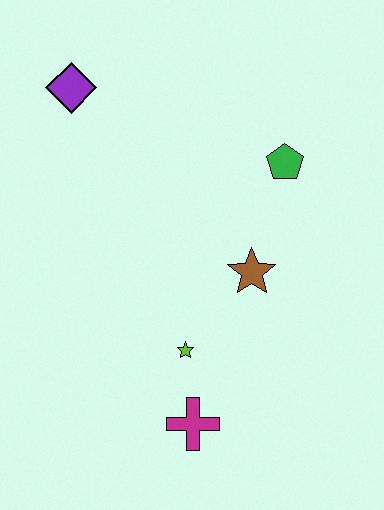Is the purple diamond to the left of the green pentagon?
Yes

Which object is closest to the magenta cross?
The lime star is closest to the magenta cross.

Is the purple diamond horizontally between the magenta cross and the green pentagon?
No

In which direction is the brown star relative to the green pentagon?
The brown star is below the green pentagon.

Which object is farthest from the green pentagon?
The magenta cross is farthest from the green pentagon.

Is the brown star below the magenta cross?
No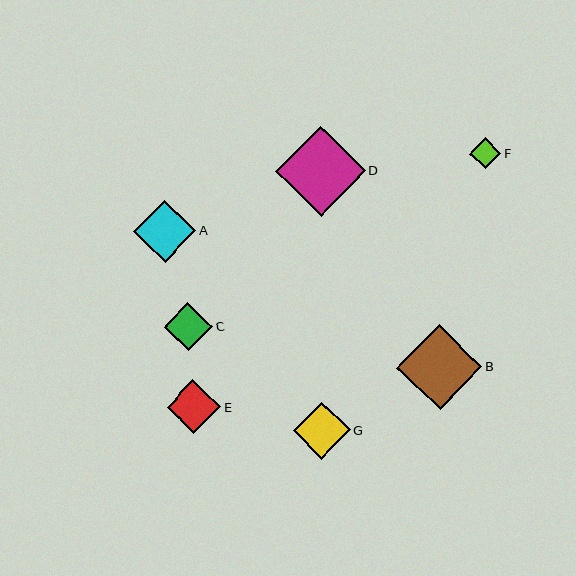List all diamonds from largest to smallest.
From largest to smallest: D, B, A, G, E, C, F.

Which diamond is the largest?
Diamond D is the largest with a size of approximately 90 pixels.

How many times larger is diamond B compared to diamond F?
Diamond B is approximately 2.8 times the size of diamond F.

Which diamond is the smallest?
Diamond F is the smallest with a size of approximately 31 pixels.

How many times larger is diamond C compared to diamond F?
Diamond C is approximately 1.6 times the size of diamond F.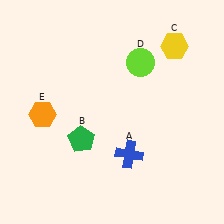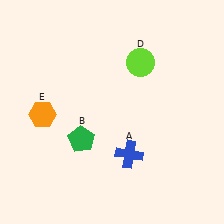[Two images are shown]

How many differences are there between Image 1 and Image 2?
There is 1 difference between the two images.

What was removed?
The yellow hexagon (C) was removed in Image 2.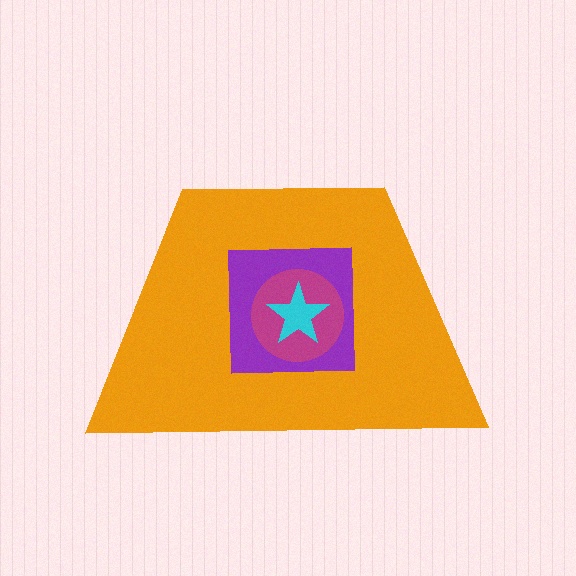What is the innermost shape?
The cyan star.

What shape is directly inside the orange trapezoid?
The purple square.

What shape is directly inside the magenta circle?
The cyan star.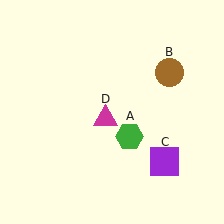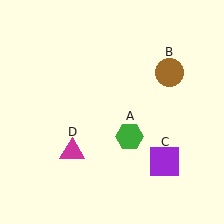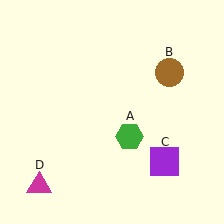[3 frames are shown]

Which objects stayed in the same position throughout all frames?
Green hexagon (object A) and brown circle (object B) and purple square (object C) remained stationary.